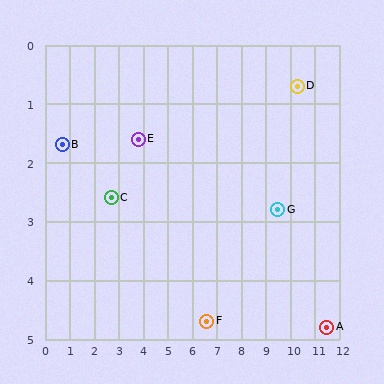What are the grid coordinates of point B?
Point B is at approximately (0.7, 1.7).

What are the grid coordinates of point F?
Point F is at approximately (6.6, 4.7).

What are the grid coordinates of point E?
Point E is at approximately (3.8, 1.6).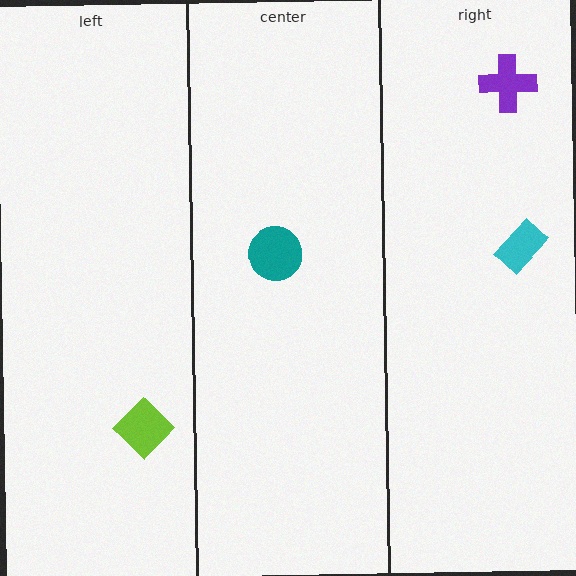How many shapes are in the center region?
1.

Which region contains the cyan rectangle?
The right region.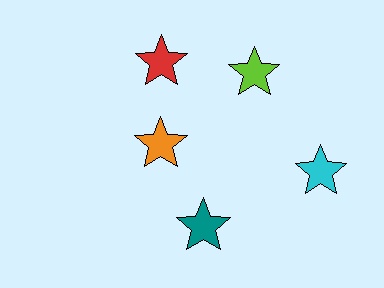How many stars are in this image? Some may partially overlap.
There are 5 stars.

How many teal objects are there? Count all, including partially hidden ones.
There is 1 teal object.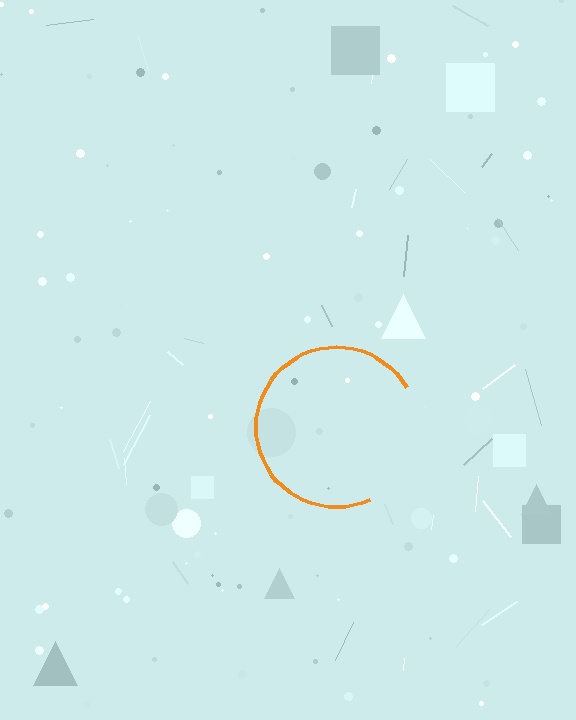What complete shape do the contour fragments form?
The contour fragments form a circle.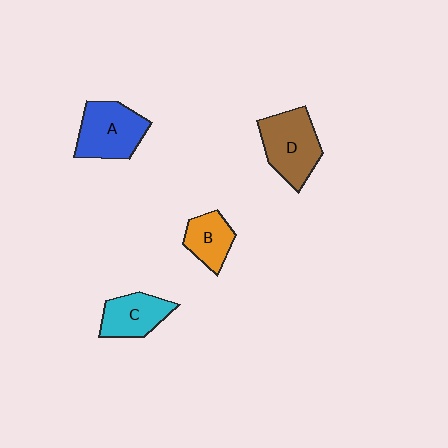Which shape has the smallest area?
Shape B (orange).